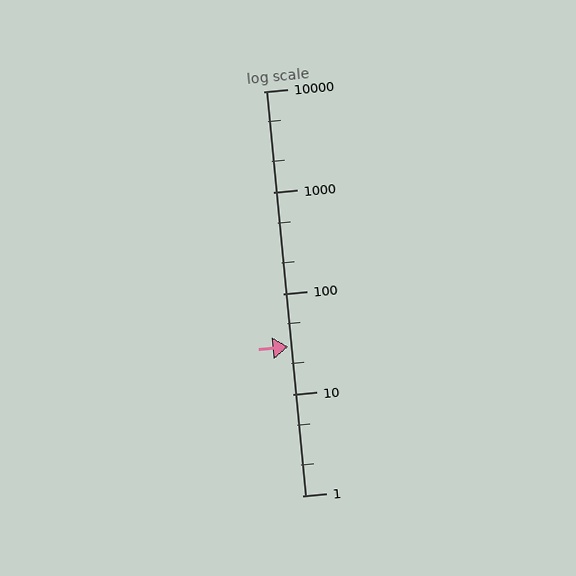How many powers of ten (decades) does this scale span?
The scale spans 4 decades, from 1 to 10000.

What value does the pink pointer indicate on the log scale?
The pointer indicates approximately 30.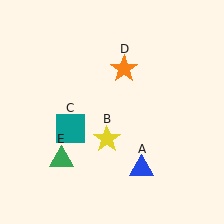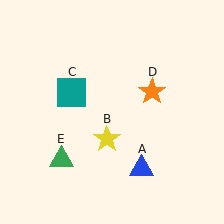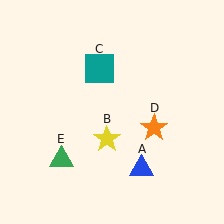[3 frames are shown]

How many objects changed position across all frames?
2 objects changed position: teal square (object C), orange star (object D).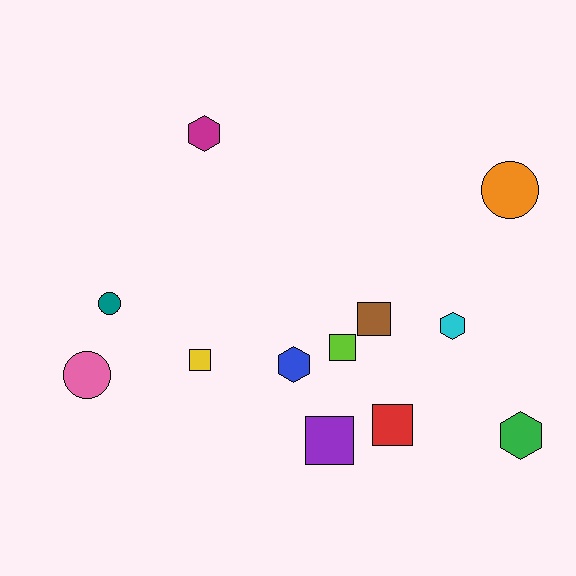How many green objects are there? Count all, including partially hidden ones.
There is 1 green object.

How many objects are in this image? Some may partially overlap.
There are 12 objects.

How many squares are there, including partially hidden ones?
There are 5 squares.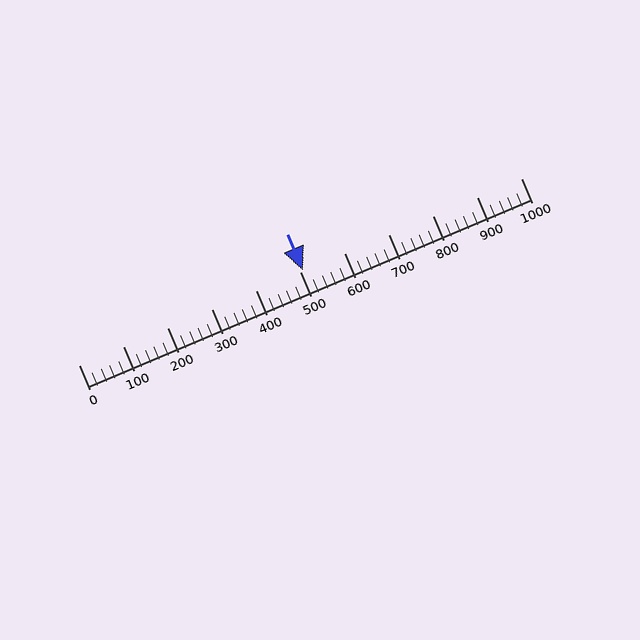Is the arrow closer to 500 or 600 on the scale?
The arrow is closer to 500.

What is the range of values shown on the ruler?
The ruler shows values from 0 to 1000.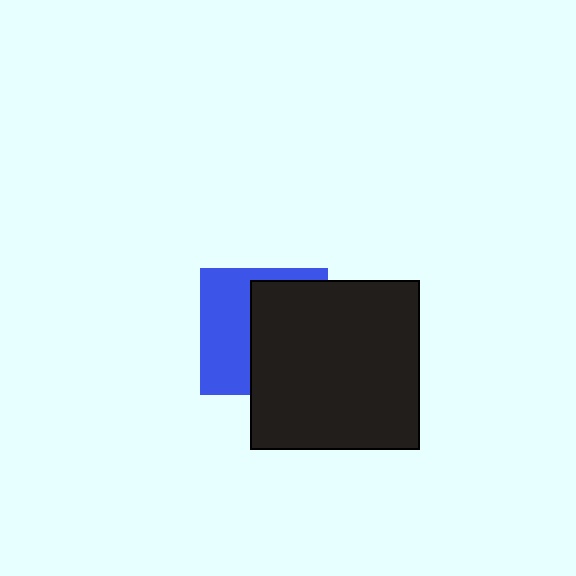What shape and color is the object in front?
The object in front is a black square.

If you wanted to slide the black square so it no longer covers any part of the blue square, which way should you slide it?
Slide it right — that is the most direct way to separate the two shapes.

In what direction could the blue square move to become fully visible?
The blue square could move left. That would shift it out from behind the black square entirely.